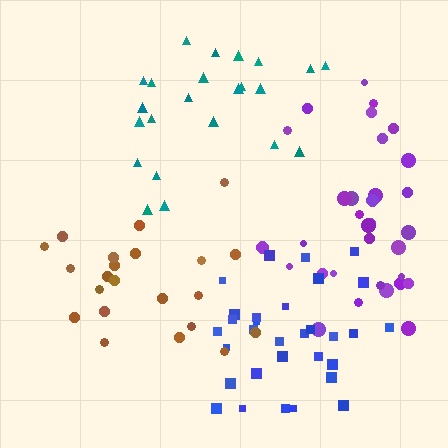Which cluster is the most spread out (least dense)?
Teal.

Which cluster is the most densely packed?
Blue.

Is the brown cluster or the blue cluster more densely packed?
Blue.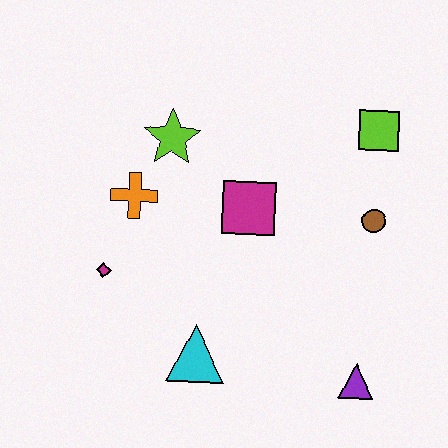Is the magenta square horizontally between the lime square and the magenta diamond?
Yes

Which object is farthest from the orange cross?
The purple triangle is farthest from the orange cross.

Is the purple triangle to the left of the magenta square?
No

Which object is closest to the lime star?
The orange cross is closest to the lime star.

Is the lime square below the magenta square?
No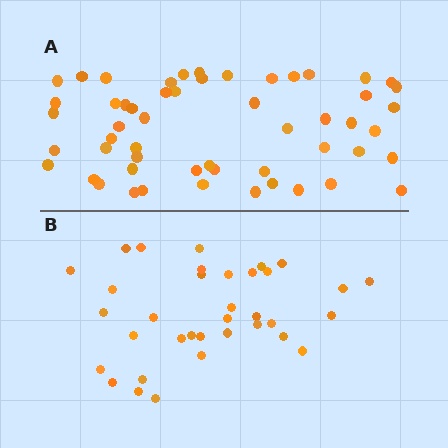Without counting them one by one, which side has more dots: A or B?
Region A (the top region) has more dots.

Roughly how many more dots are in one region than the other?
Region A has approximately 20 more dots than region B.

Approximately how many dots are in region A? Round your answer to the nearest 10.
About 50 dots. (The exact count is 54, which rounds to 50.)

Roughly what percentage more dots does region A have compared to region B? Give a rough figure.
About 55% more.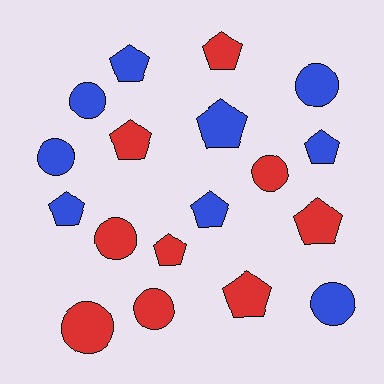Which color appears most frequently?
Blue, with 9 objects.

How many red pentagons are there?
There are 5 red pentagons.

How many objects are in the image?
There are 18 objects.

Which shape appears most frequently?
Pentagon, with 10 objects.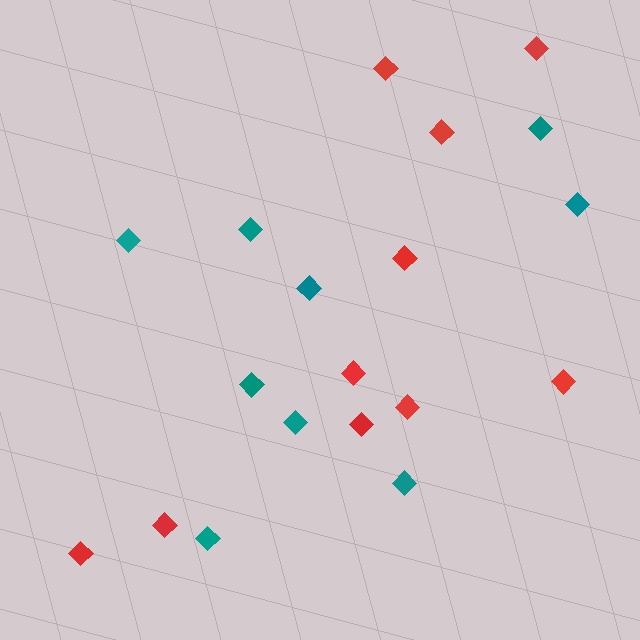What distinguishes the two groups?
There are 2 groups: one group of teal diamonds (9) and one group of red diamonds (10).